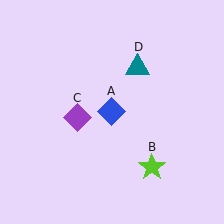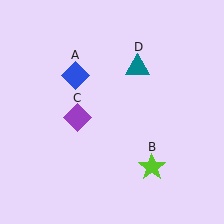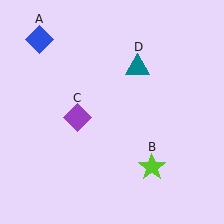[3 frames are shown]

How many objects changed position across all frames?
1 object changed position: blue diamond (object A).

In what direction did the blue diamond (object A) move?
The blue diamond (object A) moved up and to the left.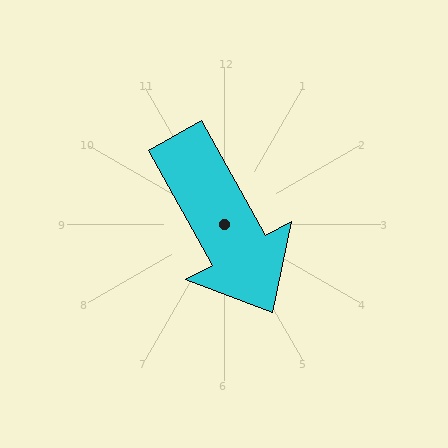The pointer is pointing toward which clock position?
Roughly 5 o'clock.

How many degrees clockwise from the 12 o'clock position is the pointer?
Approximately 151 degrees.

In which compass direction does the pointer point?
Southeast.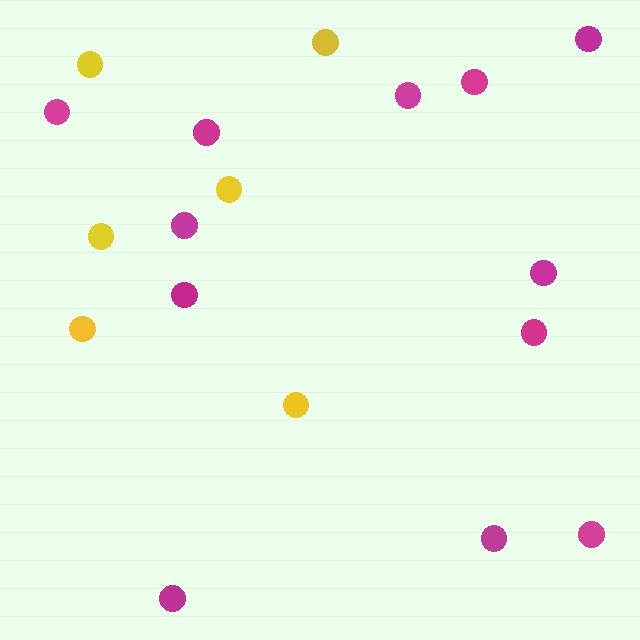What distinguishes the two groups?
There are 2 groups: one group of yellow circles (6) and one group of magenta circles (12).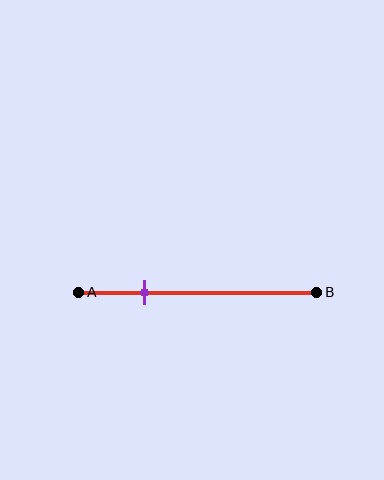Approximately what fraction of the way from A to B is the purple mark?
The purple mark is approximately 30% of the way from A to B.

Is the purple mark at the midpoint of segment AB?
No, the mark is at about 30% from A, not at the 50% midpoint.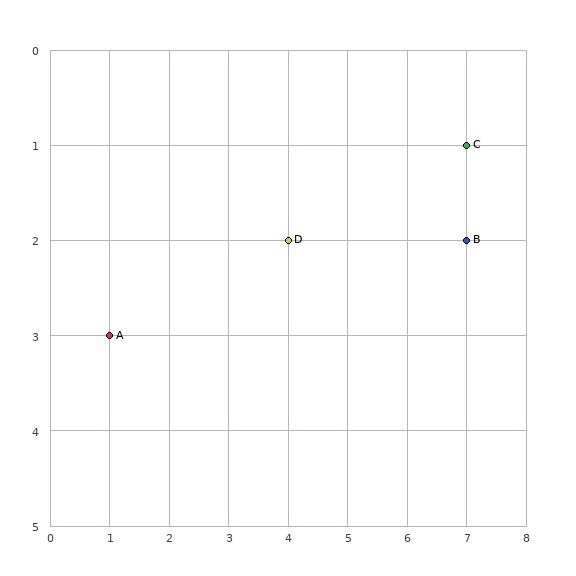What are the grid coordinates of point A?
Point A is at grid coordinates (1, 3).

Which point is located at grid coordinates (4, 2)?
Point D is at (4, 2).